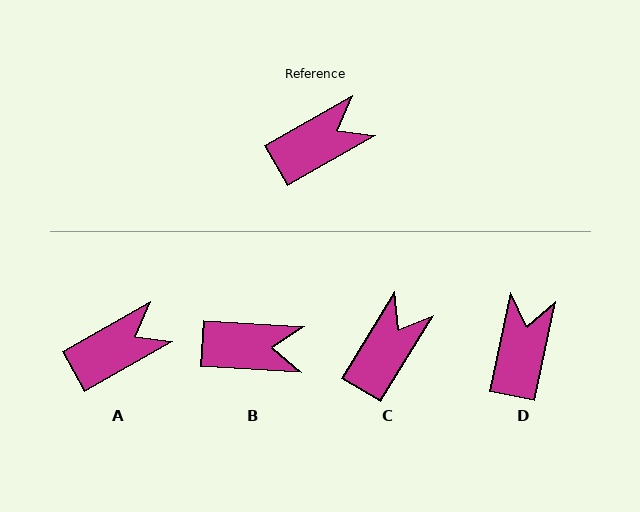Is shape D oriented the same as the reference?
No, it is off by about 48 degrees.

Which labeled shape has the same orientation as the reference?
A.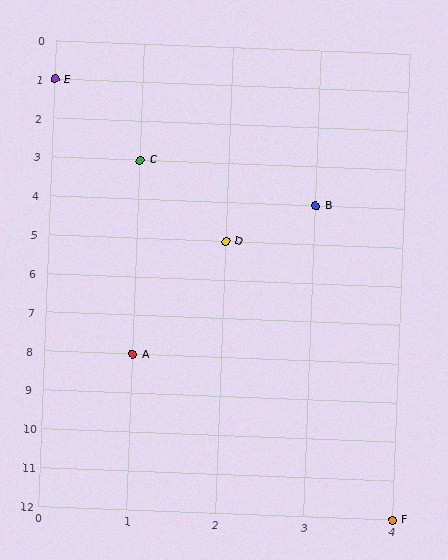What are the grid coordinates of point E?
Point E is at grid coordinates (0, 1).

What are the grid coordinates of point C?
Point C is at grid coordinates (1, 3).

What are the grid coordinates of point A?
Point A is at grid coordinates (1, 8).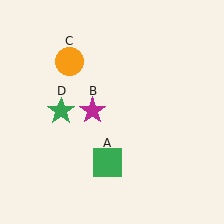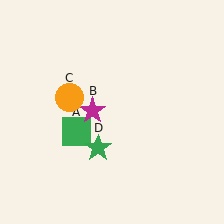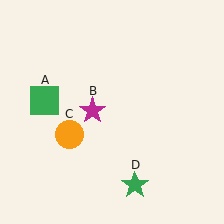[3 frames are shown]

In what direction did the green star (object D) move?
The green star (object D) moved down and to the right.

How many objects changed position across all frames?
3 objects changed position: green square (object A), orange circle (object C), green star (object D).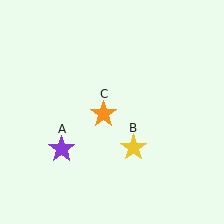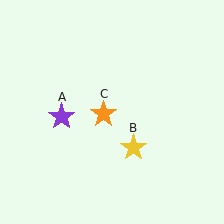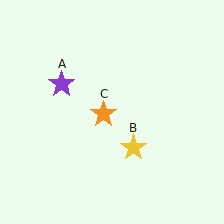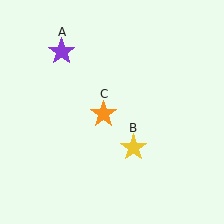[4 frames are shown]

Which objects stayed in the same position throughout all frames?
Yellow star (object B) and orange star (object C) remained stationary.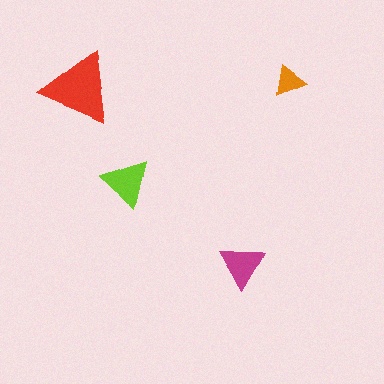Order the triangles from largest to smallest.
the red one, the lime one, the magenta one, the orange one.